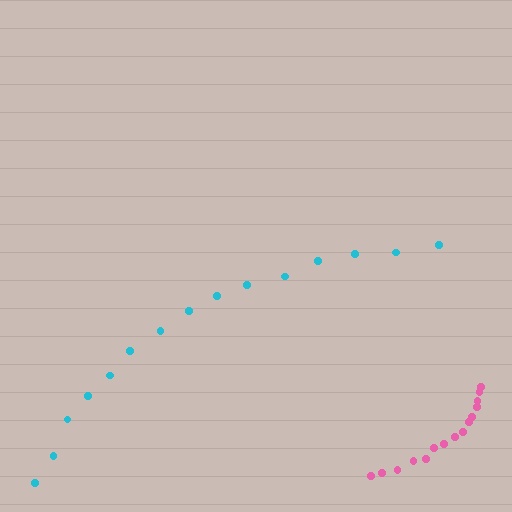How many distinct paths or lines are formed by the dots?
There are 2 distinct paths.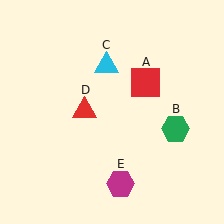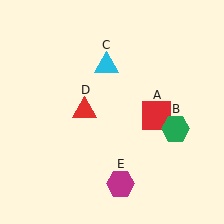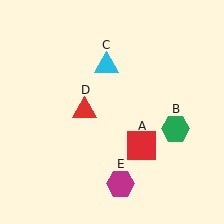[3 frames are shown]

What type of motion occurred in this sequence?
The red square (object A) rotated clockwise around the center of the scene.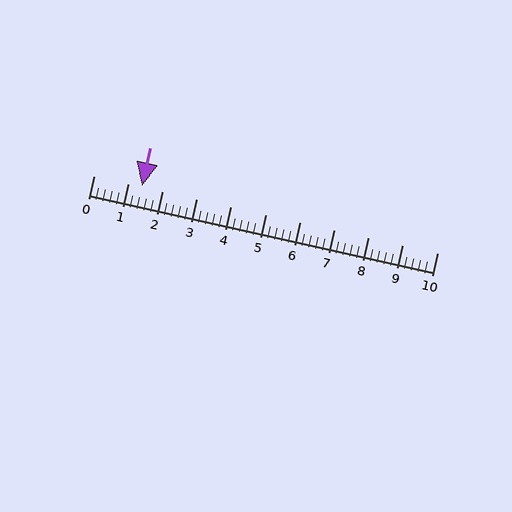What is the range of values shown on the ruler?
The ruler shows values from 0 to 10.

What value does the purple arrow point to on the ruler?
The purple arrow points to approximately 1.4.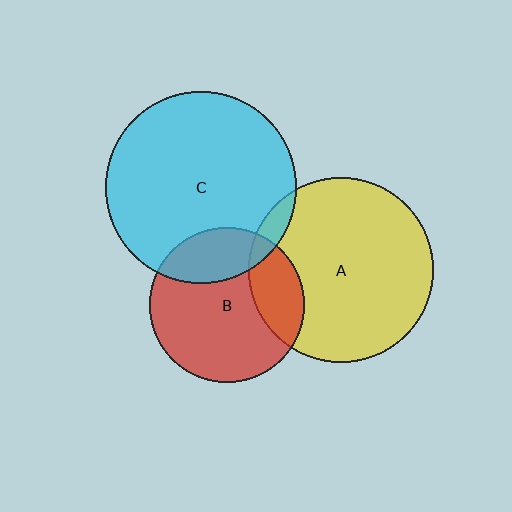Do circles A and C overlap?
Yes.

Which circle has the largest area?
Circle C (cyan).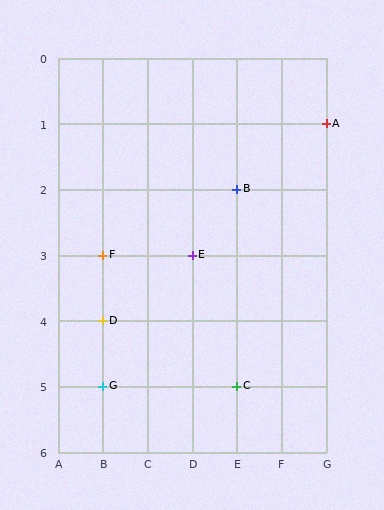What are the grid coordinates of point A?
Point A is at grid coordinates (G, 1).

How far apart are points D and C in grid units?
Points D and C are 3 columns and 1 row apart (about 3.2 grid units diagonally).